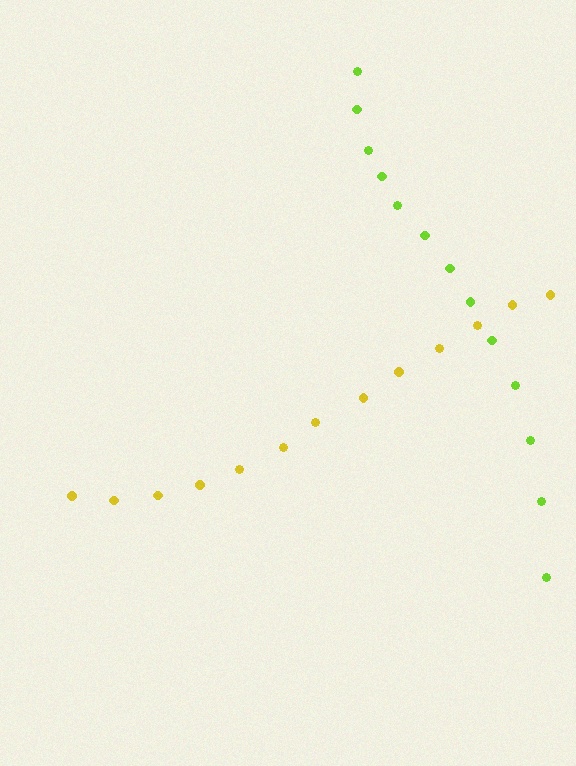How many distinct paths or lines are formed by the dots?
There are 2 distinct paths.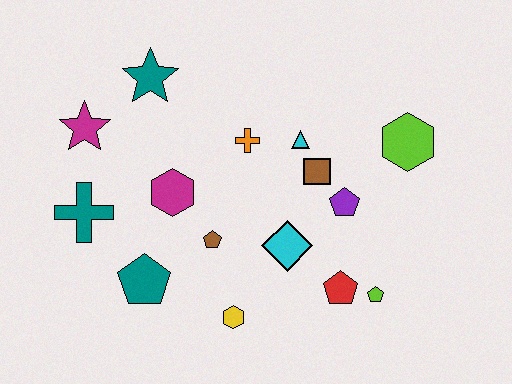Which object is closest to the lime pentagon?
The red pentagon is closest to the lime pentagon.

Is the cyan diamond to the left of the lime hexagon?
Yes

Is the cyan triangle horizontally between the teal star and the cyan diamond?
No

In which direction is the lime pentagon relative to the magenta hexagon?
The lime pentagon is to the right of the magenta hexagon.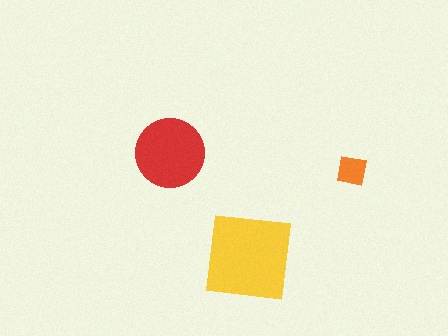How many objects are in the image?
There are 3 objects in the image.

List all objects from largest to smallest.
The yellow square, the red circle, the orange square.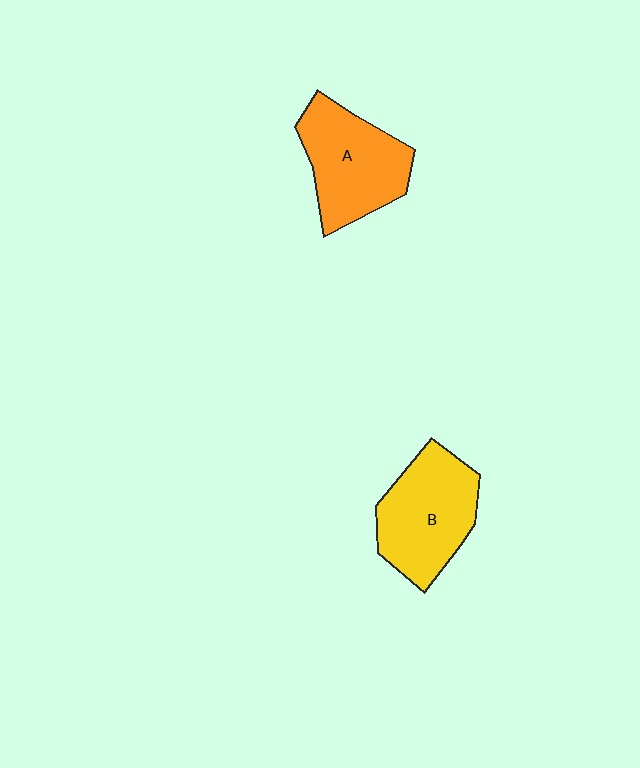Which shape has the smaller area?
Shape A (orange).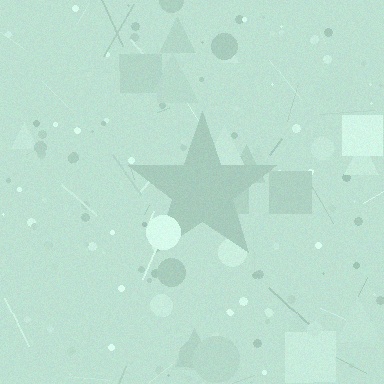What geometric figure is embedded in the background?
A star is embedded in the background.